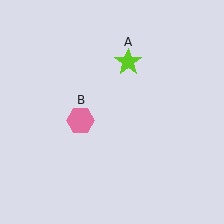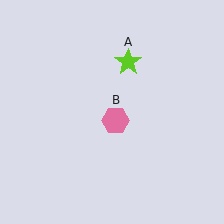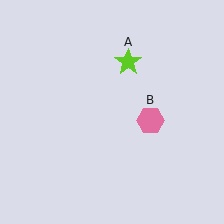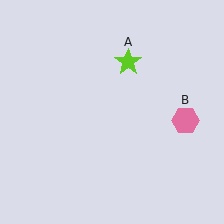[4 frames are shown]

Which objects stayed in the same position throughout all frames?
Lime star (object A) remained stationary.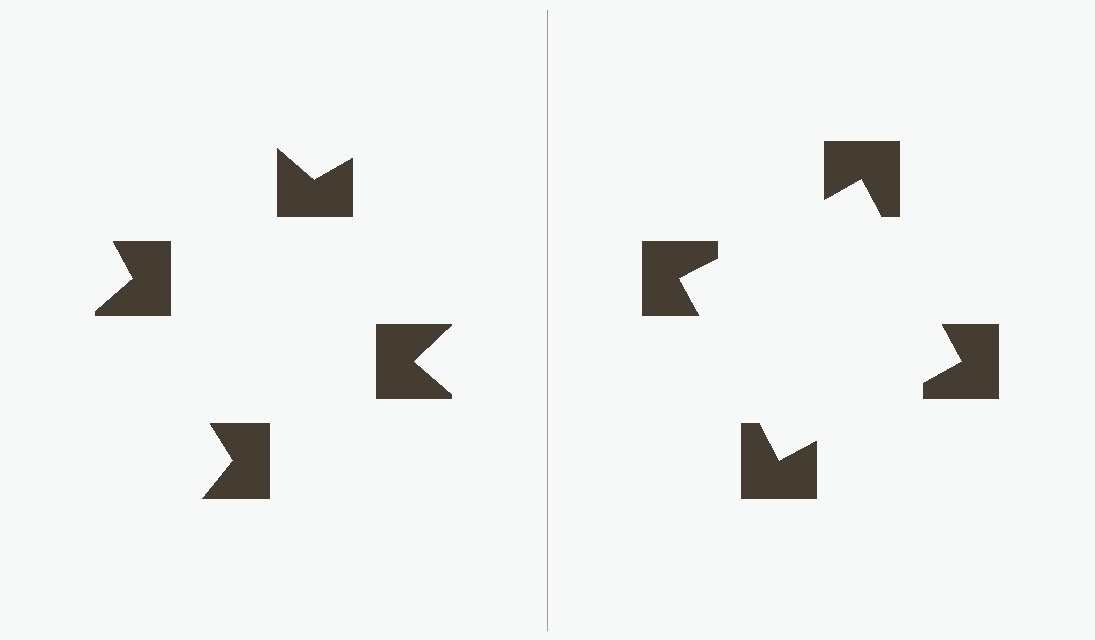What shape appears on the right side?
An illusory square.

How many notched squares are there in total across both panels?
8 — 4 on each side.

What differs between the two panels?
The notched squares are positioned identically on both sides; only the wedge orientations differ. On the right they align to a square; on the left they are misaligned.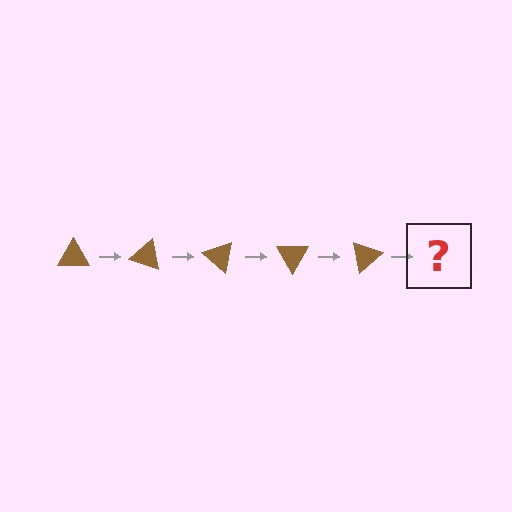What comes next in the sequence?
The next element should be a brown triangle rotated 100 degrees.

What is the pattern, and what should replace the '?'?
The pattern is that the triangle rotates 20 degrees each step. The '?' should be a brown triangle rotated 100 degrees.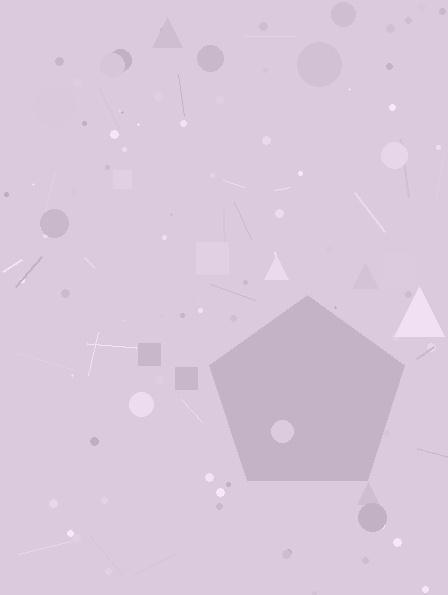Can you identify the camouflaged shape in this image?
The camouflaged shape is a pentagon.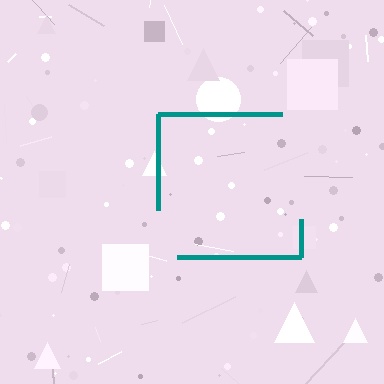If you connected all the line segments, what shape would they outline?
They would outline a square.